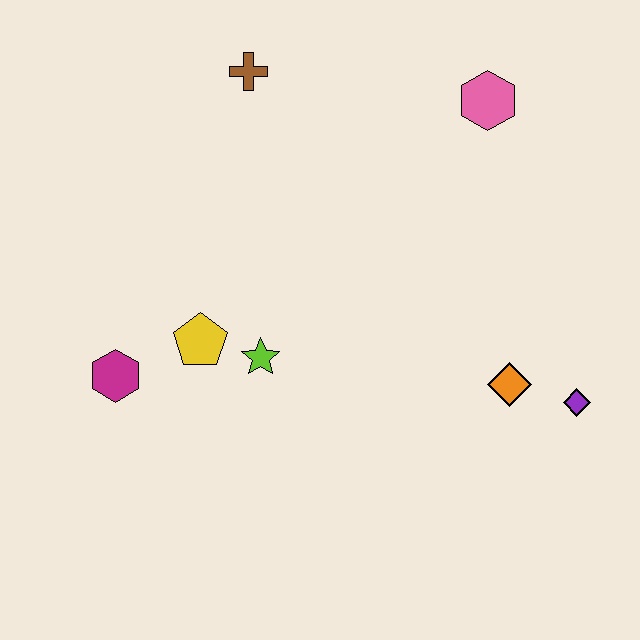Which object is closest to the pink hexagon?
The brown cross is closest to the pink hexagon.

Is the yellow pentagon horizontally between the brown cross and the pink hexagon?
No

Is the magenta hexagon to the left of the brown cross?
Yes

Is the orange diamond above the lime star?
No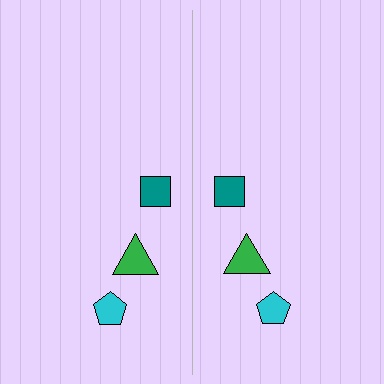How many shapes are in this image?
There are 6 shapes in this image.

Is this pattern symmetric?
Yes, this pattern has bilateral (reflection) symmetry.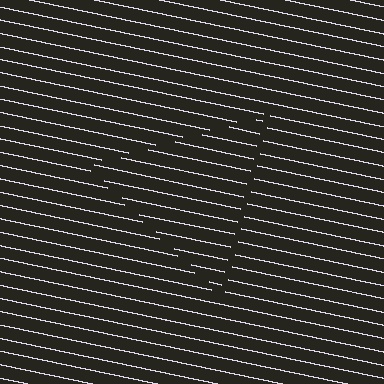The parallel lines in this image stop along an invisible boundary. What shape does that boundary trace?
An illusory triangle. The interior of the shape contains the same grating, shifted by half a period — the contour is defined by the phase discontinuity where line-ends from the inner and outer gratings abut.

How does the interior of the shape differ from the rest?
The interior of the shape contains the same grating, shifted by half a period — the contour is defined by the phase discontinuity where line-ends from the inner and outer gratings abut.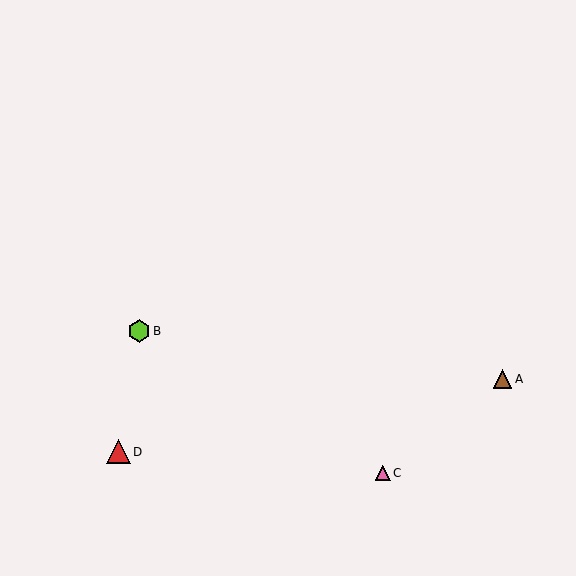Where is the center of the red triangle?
The center of the red triangle is at (119, 452).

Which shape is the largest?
The red triangle (labeled D) is the largest.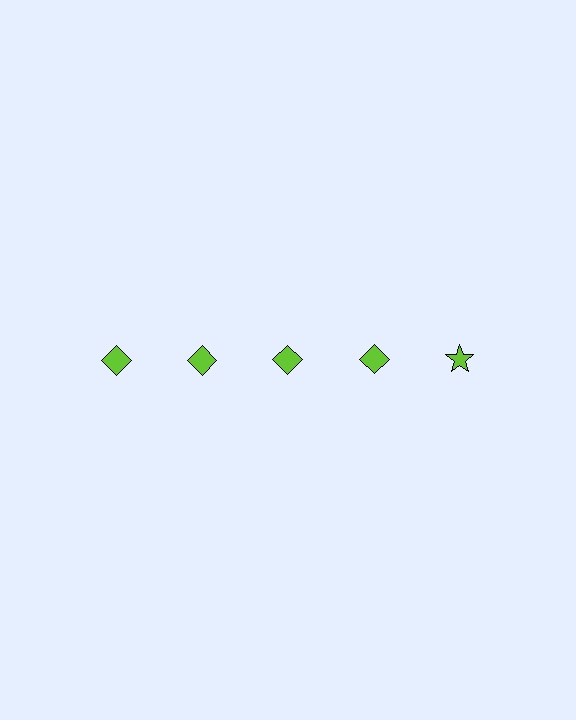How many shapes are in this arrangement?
There are 5 shapes arranged in a grid pattern.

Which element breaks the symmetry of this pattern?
The lime star in the top row, rightmost column breaks the symmetry. All other shapes are lime diamonds.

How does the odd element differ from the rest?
It has a different shape: star instead of diamond.